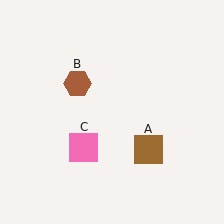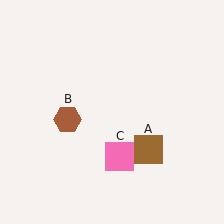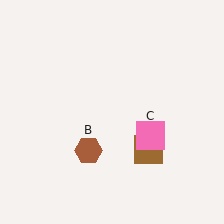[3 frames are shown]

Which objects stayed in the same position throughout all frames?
Brown square (object A) remained stationary.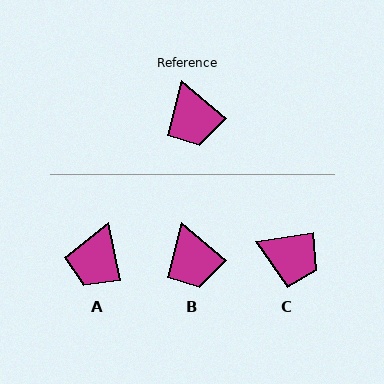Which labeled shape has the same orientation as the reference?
B.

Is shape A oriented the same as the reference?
No, it is off by about 38 degrees.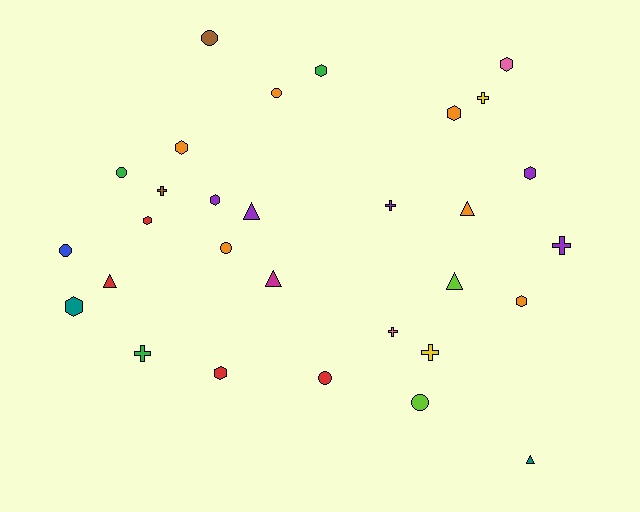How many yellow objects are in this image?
There are 2 yellow objects.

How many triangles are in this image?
There are 6 triangles.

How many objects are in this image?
There are 30 objects.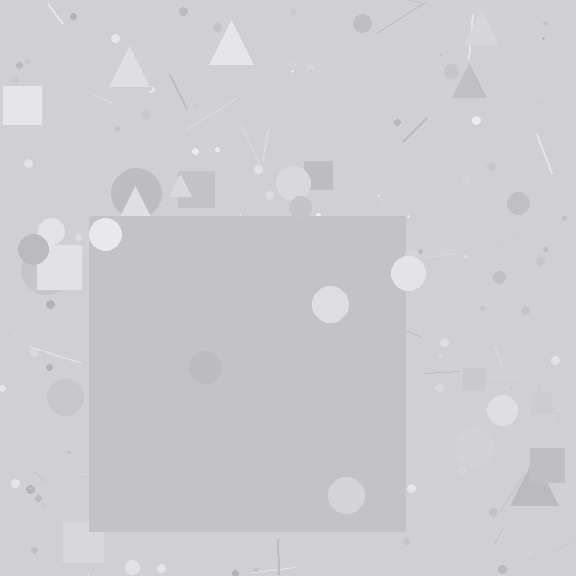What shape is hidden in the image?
A square is hidden in the image.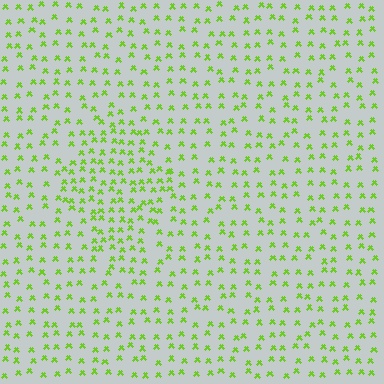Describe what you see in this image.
The image contains small lime elements arranged at two different densities. A diamond-shaped region is visible where the elements are more densely packed than the surrounding area.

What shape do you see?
I see a diamond.